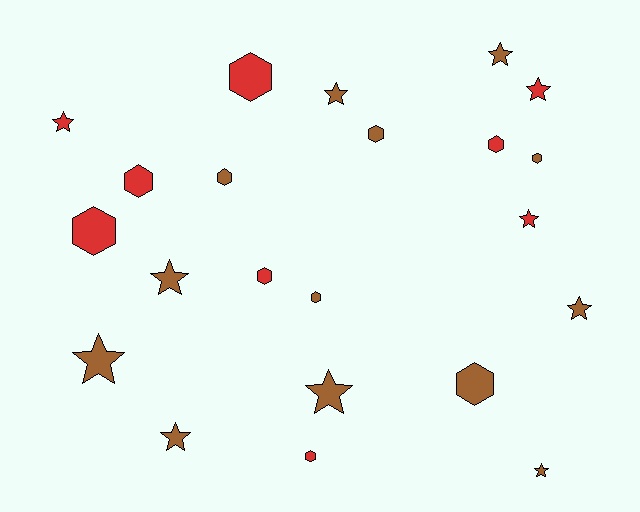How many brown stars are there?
There are 8 brown stars.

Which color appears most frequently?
Brown, with 13 objects.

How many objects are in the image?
There are 22 objects.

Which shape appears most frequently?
Star, with 11 objects.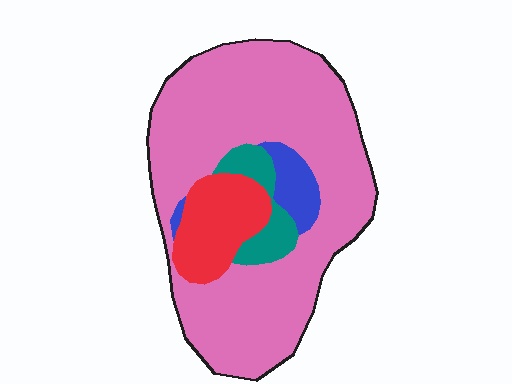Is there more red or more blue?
Red.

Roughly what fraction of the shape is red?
Red takes up about one eighth (1/8) of the shape.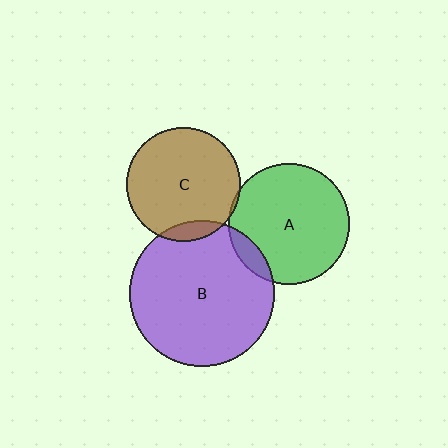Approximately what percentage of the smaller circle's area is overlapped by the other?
Approximately 5%.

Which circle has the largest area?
Circle B (purple).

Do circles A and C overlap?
Yes.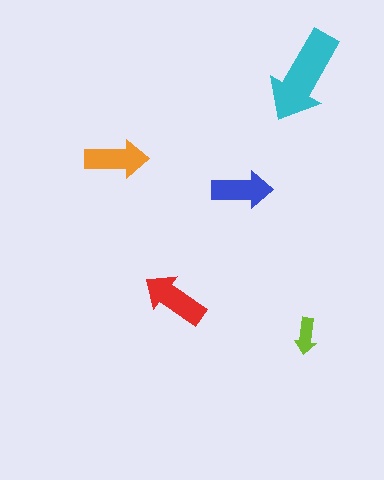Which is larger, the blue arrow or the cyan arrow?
The cyan one.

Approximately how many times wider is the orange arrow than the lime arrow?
About 1.5 times wider.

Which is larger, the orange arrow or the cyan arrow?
The cyan one.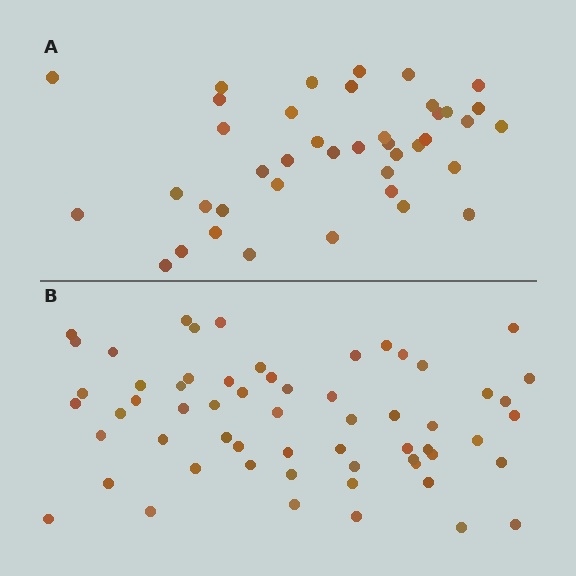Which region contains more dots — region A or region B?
Region B (the bottom region) has more dots.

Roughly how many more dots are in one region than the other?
Region B has approximately 20 more dots than region A.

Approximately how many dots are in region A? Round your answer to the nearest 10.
About 40 dots. (The exact count is 41, which rounds to 40.)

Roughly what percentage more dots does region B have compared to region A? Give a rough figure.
About 45% more.